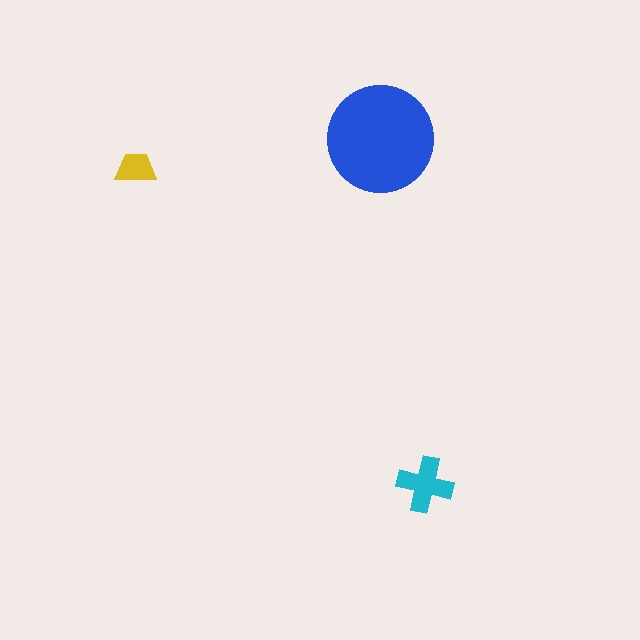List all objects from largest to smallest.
The blue circle, the cyan cross, the yellow trapezoid.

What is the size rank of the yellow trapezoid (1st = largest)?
3rd.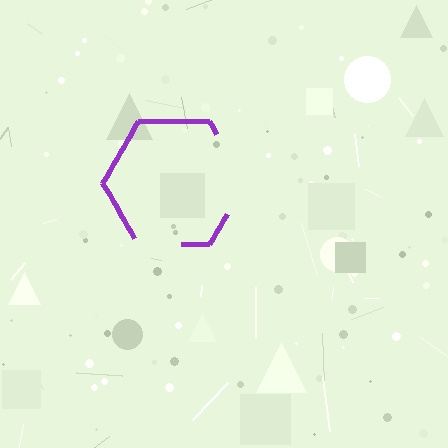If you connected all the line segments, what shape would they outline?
They would outline a hexagon.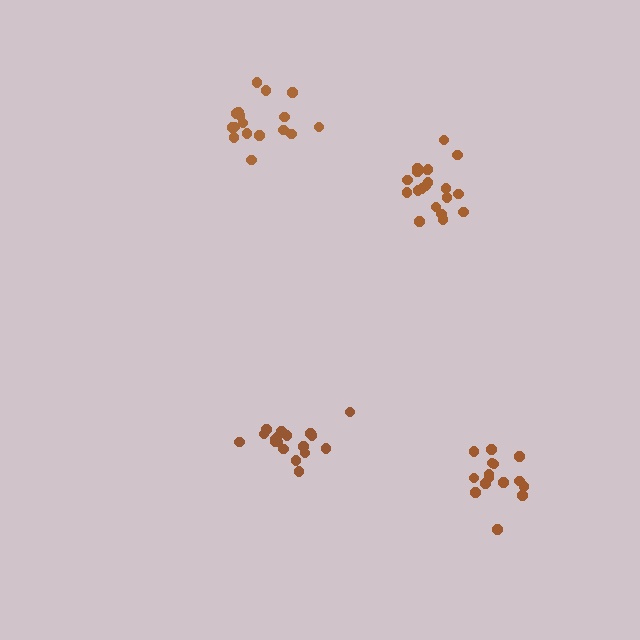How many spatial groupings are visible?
There are 4 spatial groupings.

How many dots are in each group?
Group 1: 18 dots, Group 2: 17 dots, Group 3: 21 dots, Group 4: 15 dots (71 total).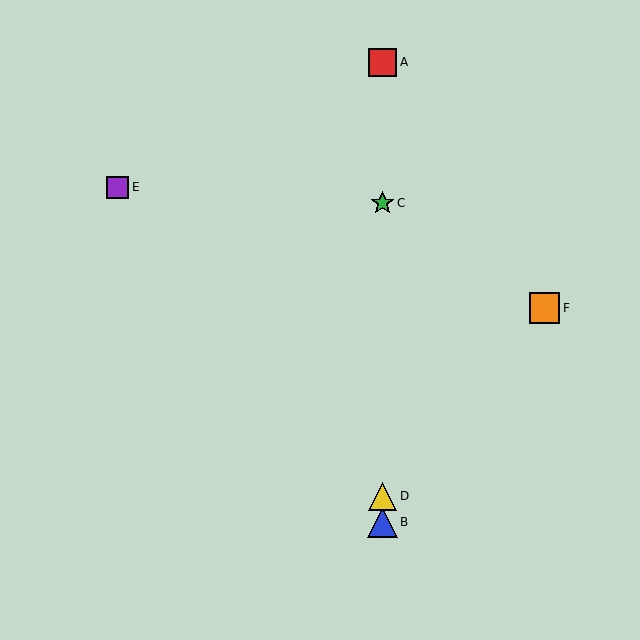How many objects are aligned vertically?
4 objects (A, B, C, D) are aligned vertically.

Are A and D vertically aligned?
Yes, both are at x≈382.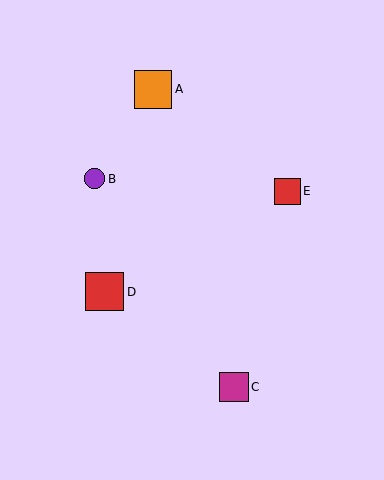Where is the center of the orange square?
The center of the orange square is at (153, 89).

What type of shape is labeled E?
Shape E is a red square.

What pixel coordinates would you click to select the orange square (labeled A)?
Click at (153, 89) to select the orange square A.